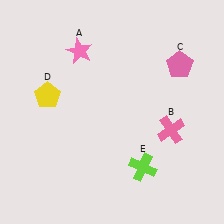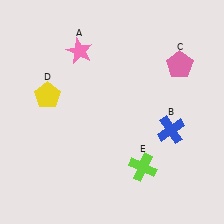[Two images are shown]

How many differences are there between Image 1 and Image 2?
There is 1 difference between the two images.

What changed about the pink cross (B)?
In Image 1, B is pink. In Image 2, it changed to blue.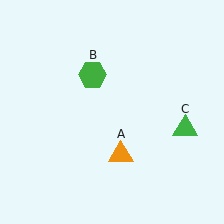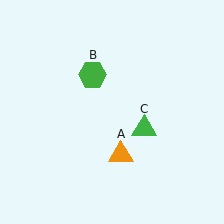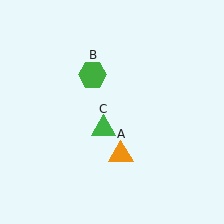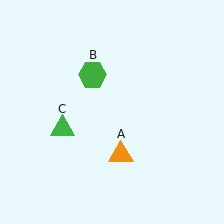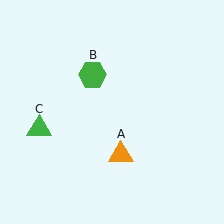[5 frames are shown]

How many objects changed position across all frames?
1 object changed position: green triangle (object C).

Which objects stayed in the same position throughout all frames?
Orange triangle (object A) and green hexagon (object B) remained stationary.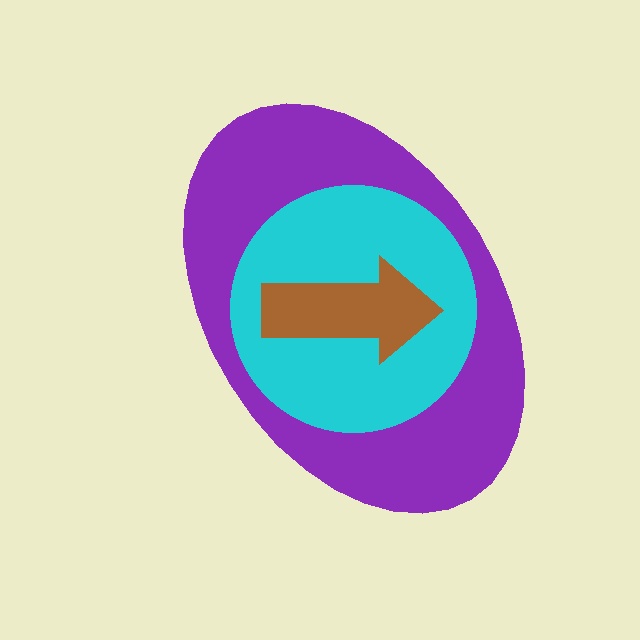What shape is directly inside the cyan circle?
The brown arrow.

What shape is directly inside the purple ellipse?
The cyan circle.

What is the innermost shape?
The brown arrow.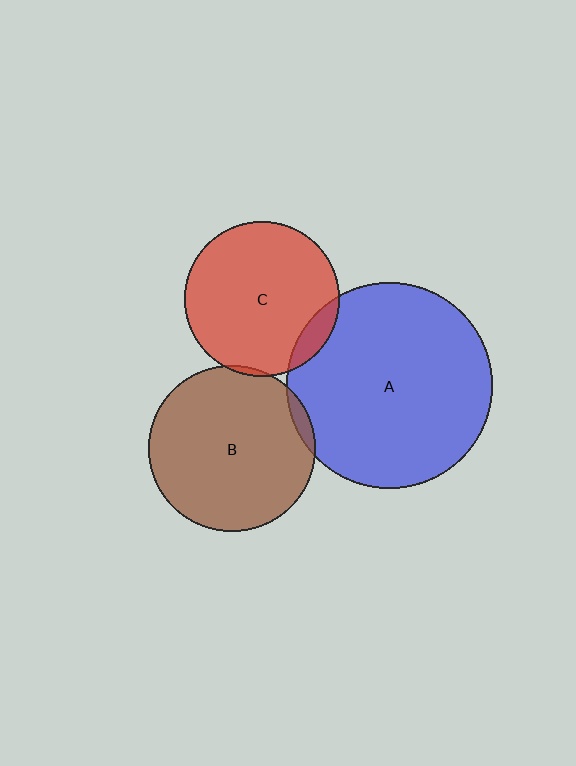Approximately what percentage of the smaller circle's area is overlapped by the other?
Approximately 5%.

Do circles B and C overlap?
Yes.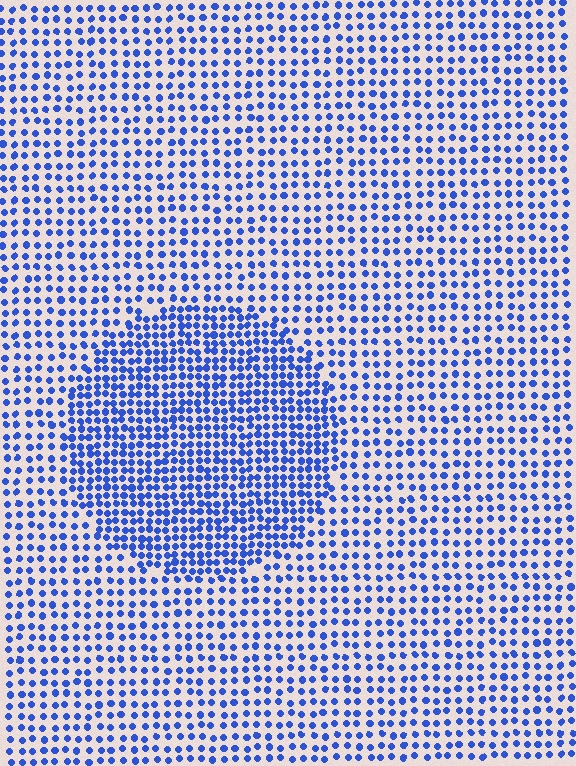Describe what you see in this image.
The image contains small blue elements arranged at two different densities. A circle-shaped region is visible where the elements are more densely packed than the surrounding area.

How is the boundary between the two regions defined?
The boundary is defined by a change in element density (approximately 1.8x ratio). All elements are the same color, size, and shape.